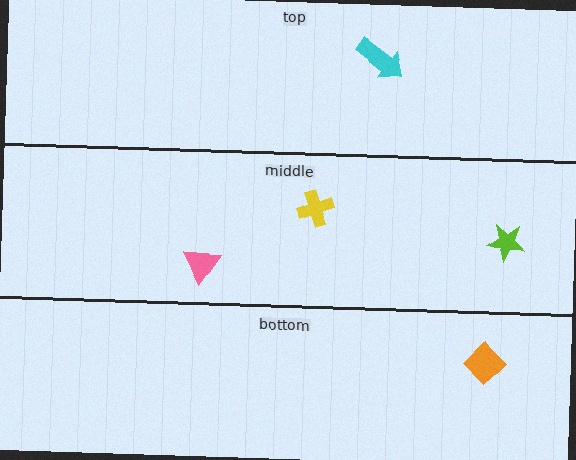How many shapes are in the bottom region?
1.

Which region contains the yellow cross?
The middle region.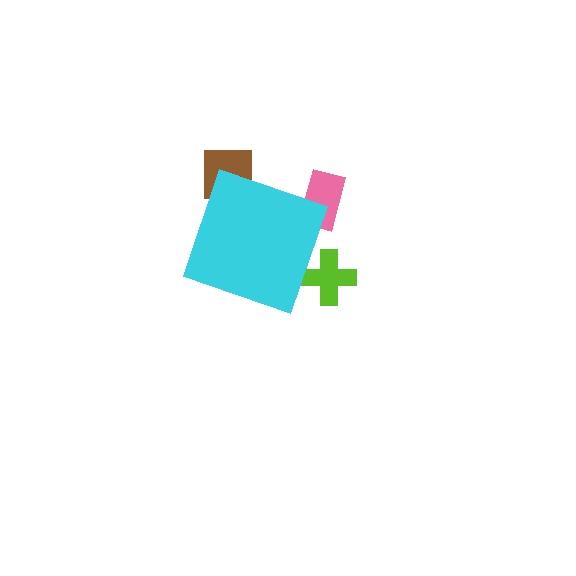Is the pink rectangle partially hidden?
Yes, the pink rectangle is partially hidden behind the cyan diamond.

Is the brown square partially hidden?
Yes, the brown square is partially hidden behind the cyan diamond.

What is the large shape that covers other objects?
A cyan diamond.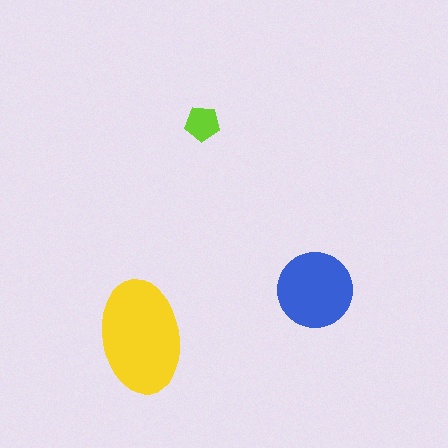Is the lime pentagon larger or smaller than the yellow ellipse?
Smaller.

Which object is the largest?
The yellow ellipse.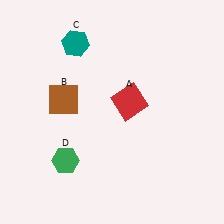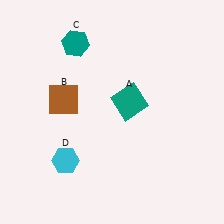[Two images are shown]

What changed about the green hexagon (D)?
In Image 1, D is green. In Image 2, it changed to cyan.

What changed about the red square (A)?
In Image 1, A is red. In Image 2, it changed to teal.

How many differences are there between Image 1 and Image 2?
There are 2 differences between the two images.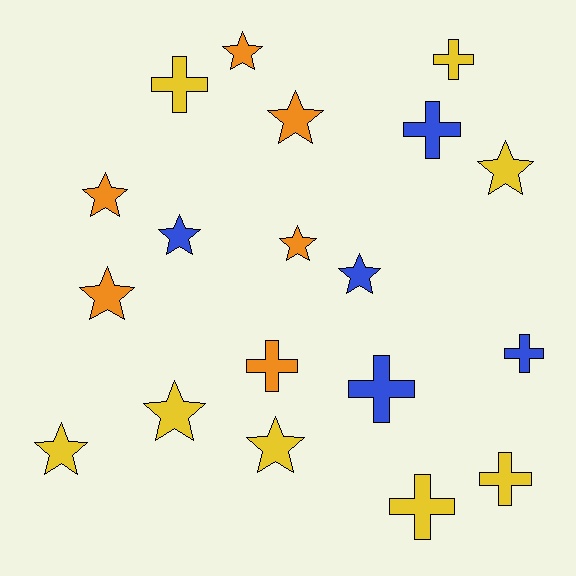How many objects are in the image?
There are 19 objects.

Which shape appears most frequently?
Star, with 11 objects.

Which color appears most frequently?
Yellow, with 8 objects.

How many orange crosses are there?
There is 1 orange cross.